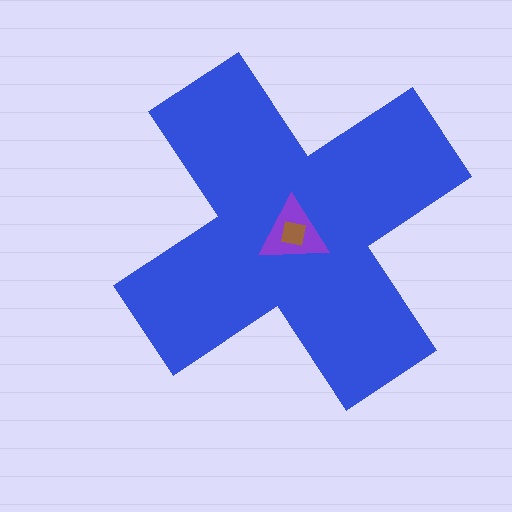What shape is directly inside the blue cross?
The purple triangle.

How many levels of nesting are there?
3.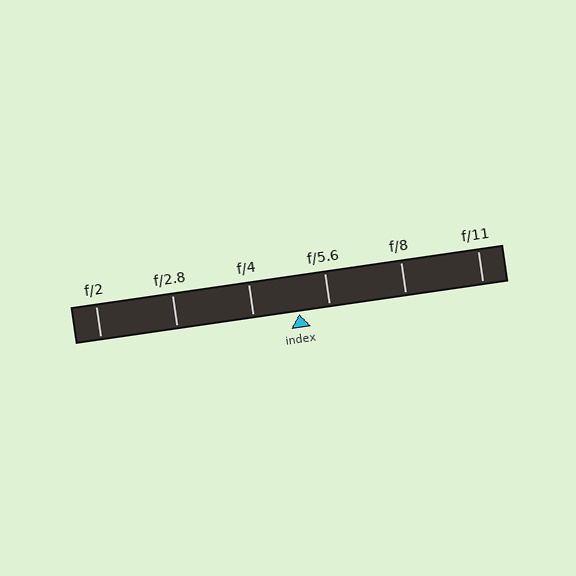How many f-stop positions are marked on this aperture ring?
There are 6 f-stop positions marked.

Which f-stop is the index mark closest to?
The index mark is closest to f/5.6.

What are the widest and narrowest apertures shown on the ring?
The widest aperture shown is f/2 and the narrowest is f/11.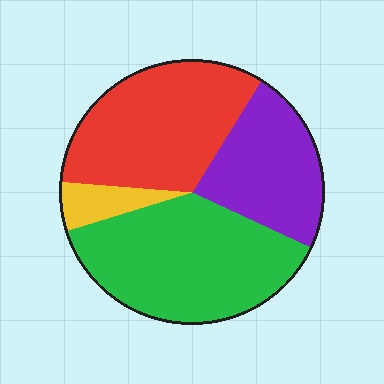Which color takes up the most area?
Green, at roughly 40%.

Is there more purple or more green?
Green.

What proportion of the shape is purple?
Purple takes up between a sixth and a third of the shape.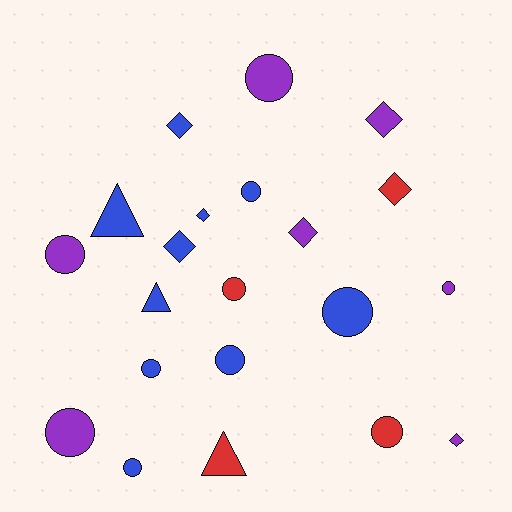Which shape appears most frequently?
Circle, with 11 objects.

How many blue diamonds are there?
There are 3 blue diamonds.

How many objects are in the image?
There are 21 objects.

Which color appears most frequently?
Blue, with 10 objects.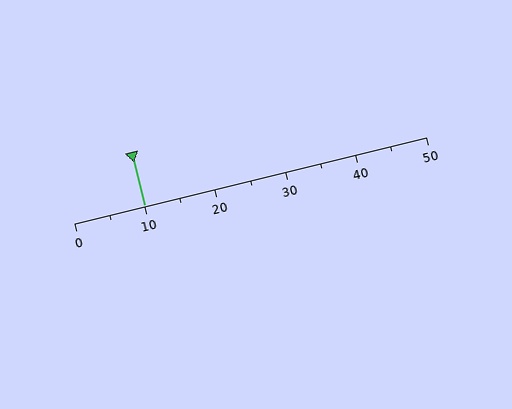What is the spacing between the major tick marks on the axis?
The major ticks are spaced 10 apart.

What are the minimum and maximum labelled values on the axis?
The axis runs from 0 to 50.